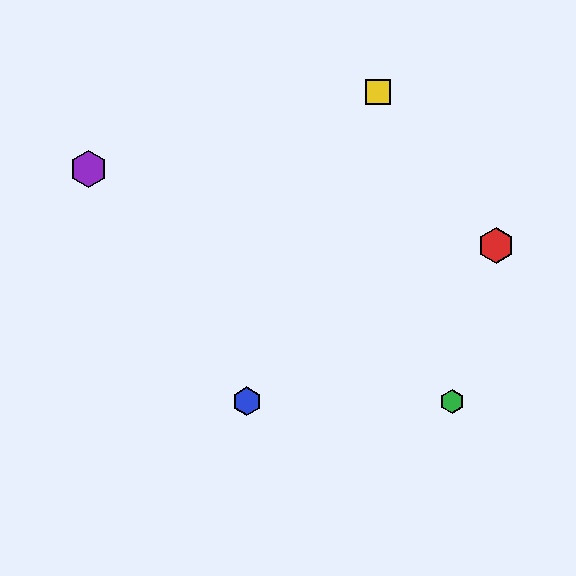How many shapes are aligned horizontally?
2 shapes (the blue hexagon, the green hexagon) are aligned horizontally.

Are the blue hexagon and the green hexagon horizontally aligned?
Yes, both are at y≈401.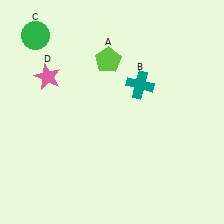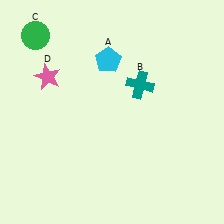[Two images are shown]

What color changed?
The pentagon (A) changed from lime in Image 1 to cyan in Image 2.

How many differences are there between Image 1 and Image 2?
There is 1 difference between the two images.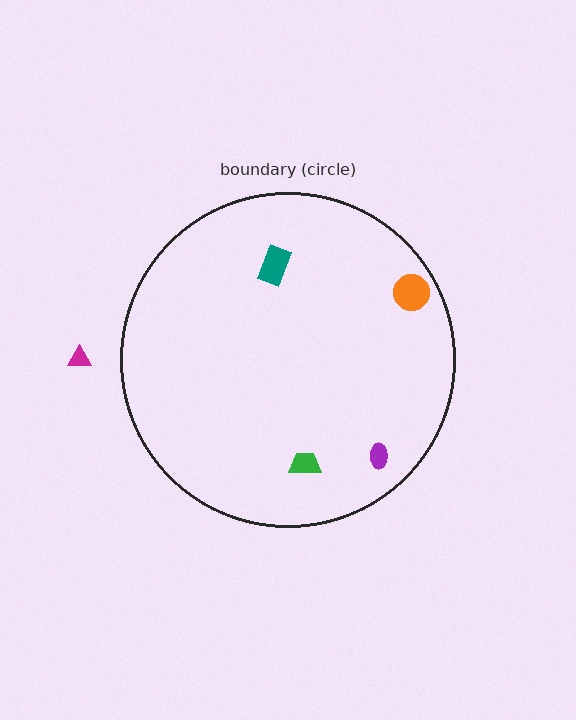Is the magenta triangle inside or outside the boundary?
Outside.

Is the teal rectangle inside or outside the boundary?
Inside.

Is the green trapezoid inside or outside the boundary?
Inside.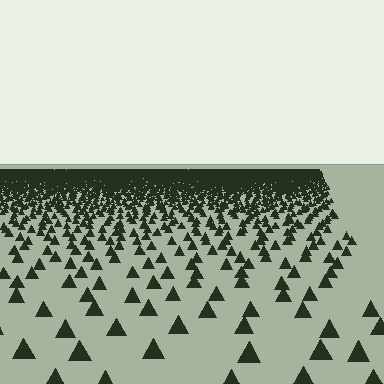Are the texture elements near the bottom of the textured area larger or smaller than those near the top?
Larger. Near the bottom, elements are closer to the viewer and appear at a bigger on-screen size.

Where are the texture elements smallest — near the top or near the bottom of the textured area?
Near the top.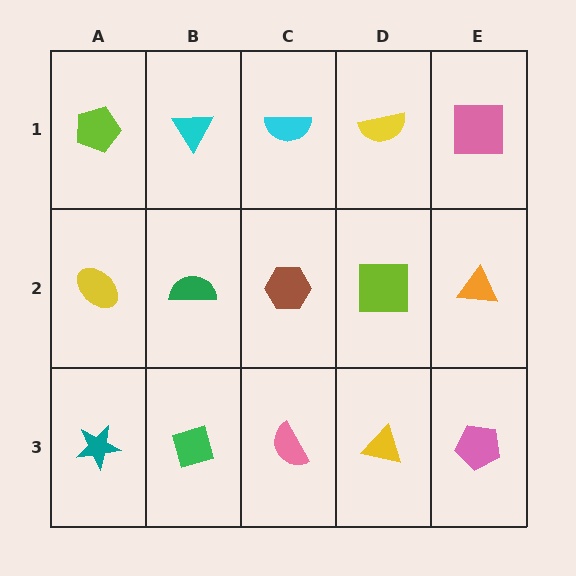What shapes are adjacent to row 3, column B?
A green semicircle (row 2, column B), a teal star (row 3, column A), a pink semicircle (row 3, column C).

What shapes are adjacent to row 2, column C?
A cyan semicircle (row 1, column C), a pink semicircle (row 3, column C), a green semicircle (row 2, column B), a lime square (row 2, column D).